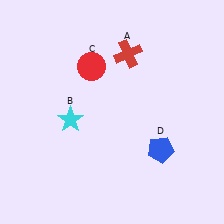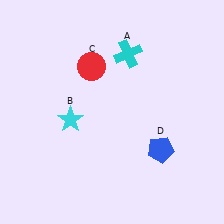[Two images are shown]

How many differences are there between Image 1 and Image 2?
There is 1 difference between the two images.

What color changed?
The cross (A) changed from red in Image 1 to cyan in Image 2.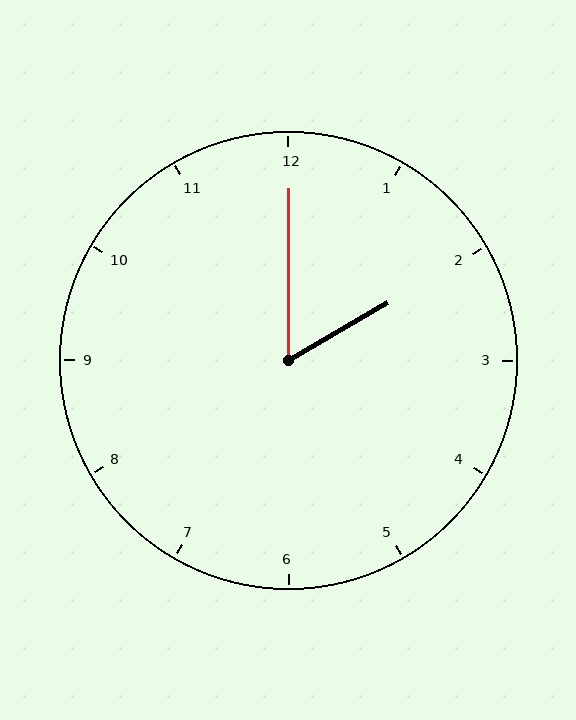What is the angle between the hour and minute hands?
Approximately 60 degrees.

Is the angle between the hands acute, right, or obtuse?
It is acute.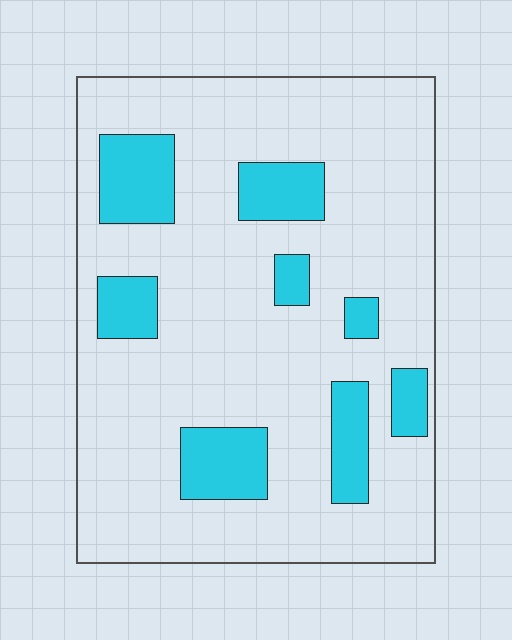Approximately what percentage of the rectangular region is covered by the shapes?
Approximately 20%.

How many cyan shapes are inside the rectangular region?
8.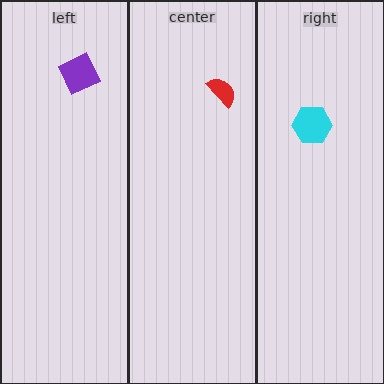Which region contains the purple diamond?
The left region.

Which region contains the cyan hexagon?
The right region.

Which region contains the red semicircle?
The center region.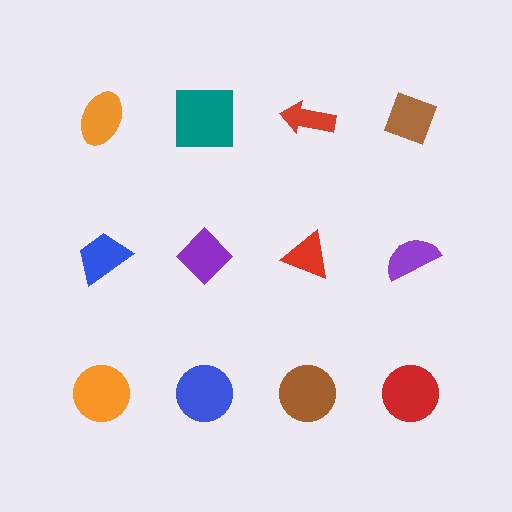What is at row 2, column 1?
A blue trapezoid.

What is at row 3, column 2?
A blue circle.